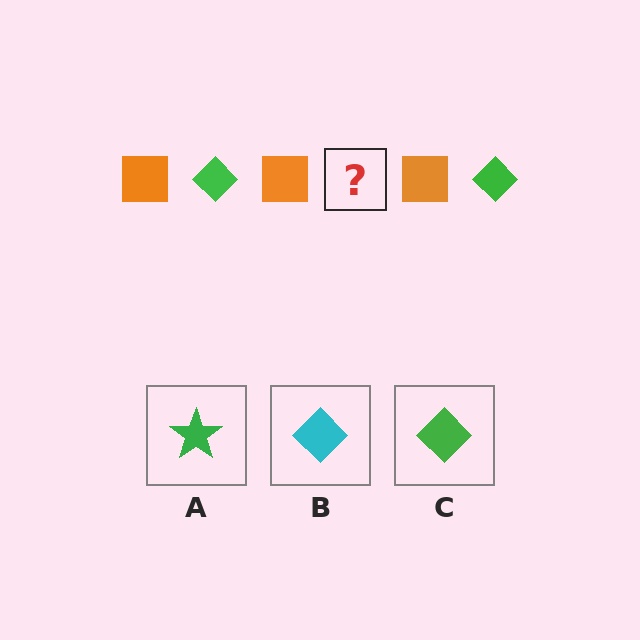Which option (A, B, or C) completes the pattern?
C.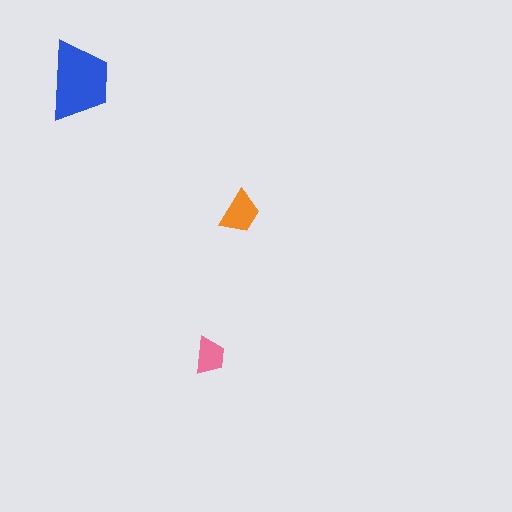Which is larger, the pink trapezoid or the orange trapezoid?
The orange one.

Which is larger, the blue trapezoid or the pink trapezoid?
The blue one.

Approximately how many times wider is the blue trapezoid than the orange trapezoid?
About 2 times wider.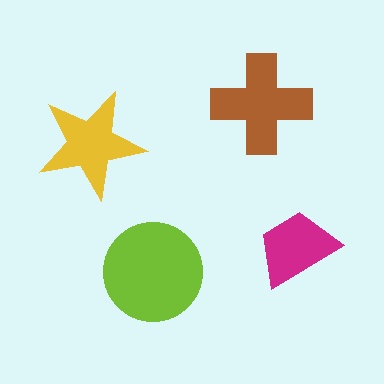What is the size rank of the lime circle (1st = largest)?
1st.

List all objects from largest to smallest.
The lime circle, the brown cross, the yellow star, the magenta trapezoid.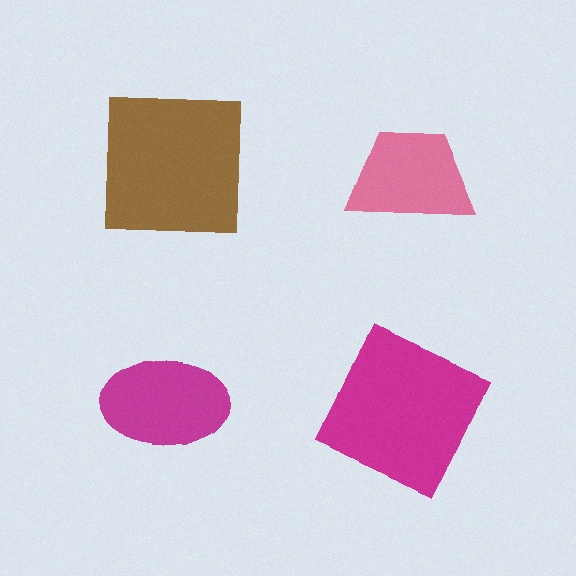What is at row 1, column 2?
A pink trapezoid.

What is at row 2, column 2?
A magenta square.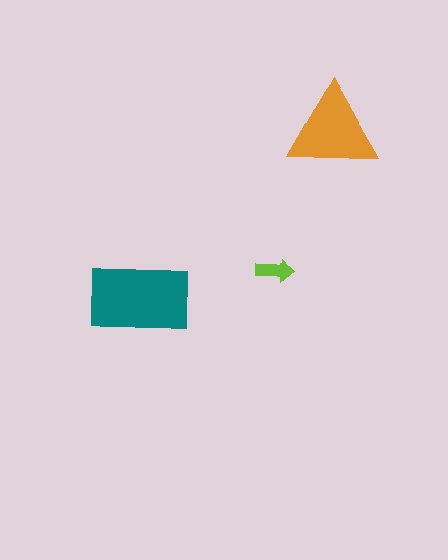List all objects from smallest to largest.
The lime arrow, the orange triangle, the teal rectangle.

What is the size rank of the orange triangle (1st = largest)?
2nd.